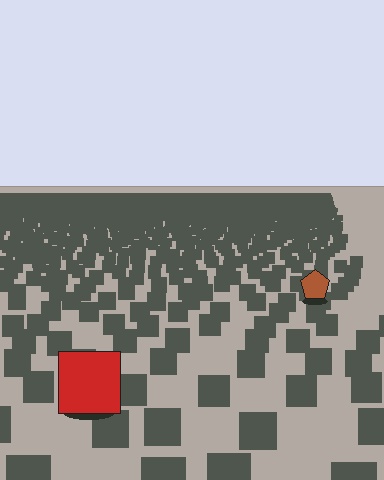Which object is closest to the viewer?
The red square is closest. The texture marks near it are larger and more spread out.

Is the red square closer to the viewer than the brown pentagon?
Yes. The red square is closer — you can tell from the texture gradient: the ground texture is coarser near it.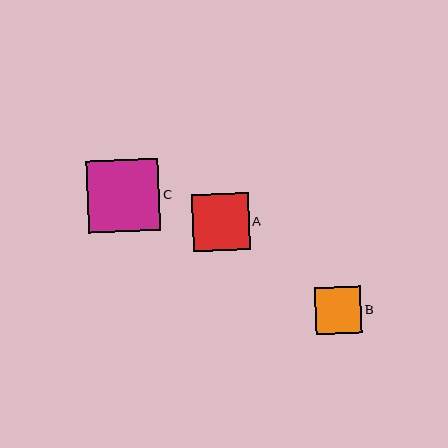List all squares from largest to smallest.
From largest to smallest: C, A, B.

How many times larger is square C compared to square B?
Square C is approximately 1.5 times the size of square B.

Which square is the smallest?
Square B is the smallest with a size of approximately 47 pixels.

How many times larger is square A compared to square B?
Square A is approximately 1.2 times the size of square B.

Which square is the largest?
Square C is the largest with a size of approximately 72 pixels.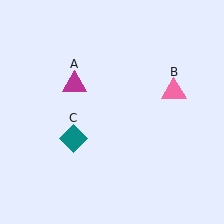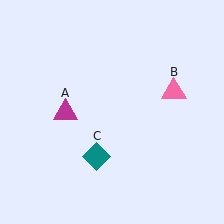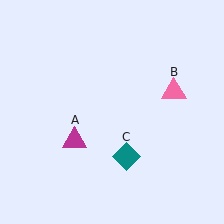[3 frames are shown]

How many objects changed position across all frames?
2 objects changed position: magenta triangle (object A), teal diamond (object C).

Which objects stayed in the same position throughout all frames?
Pink triangle (object B) remained stationary.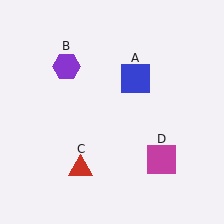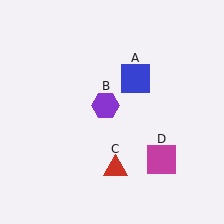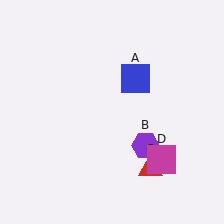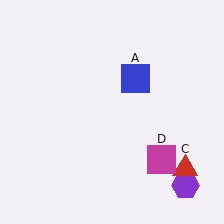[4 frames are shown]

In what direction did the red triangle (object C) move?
The red triangle (object C) moved right.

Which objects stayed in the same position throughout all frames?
Blue square (object A) and magenta square (object D) remained stationary.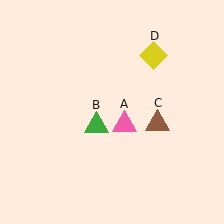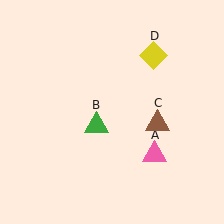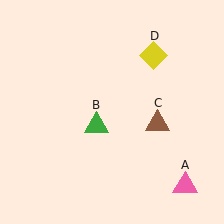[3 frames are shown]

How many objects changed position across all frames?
1 object changed position: pink triangle (object A).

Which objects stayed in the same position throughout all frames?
Green triangle (object B) and brown triangle (object C) and yellow diamond (object D) remained stationary.